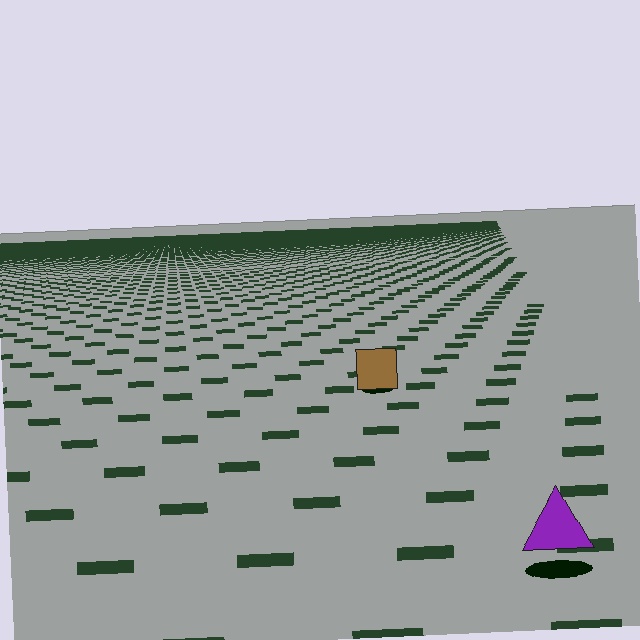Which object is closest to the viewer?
The purple triangle is closest. The texture marks near it are larger and more spread out.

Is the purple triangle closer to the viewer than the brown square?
Yes. The purple triangle is closer — you can tell from the texture gradient: the ground texture is coarser near it.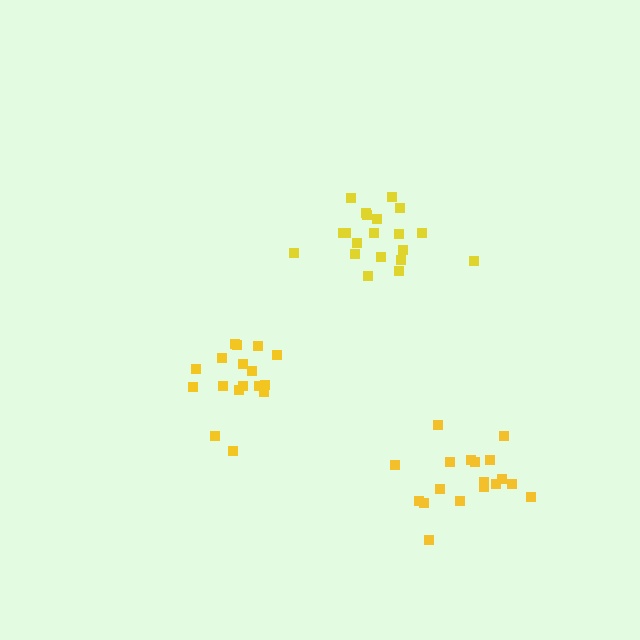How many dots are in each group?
Group 1: 20 dots, Group 2: 18 dots, Group 3: 17 dots (55 total).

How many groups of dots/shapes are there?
There are 3 groups.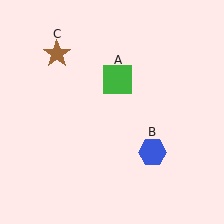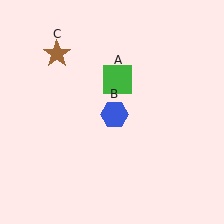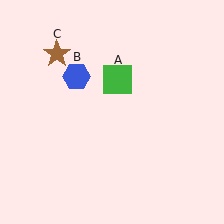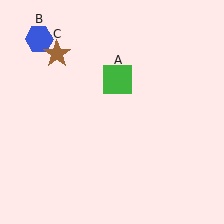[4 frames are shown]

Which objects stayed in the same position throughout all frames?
Green square (object A) and brown star (object C) remained stationary.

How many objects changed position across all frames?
1 object changed position: blue hexagon (object B).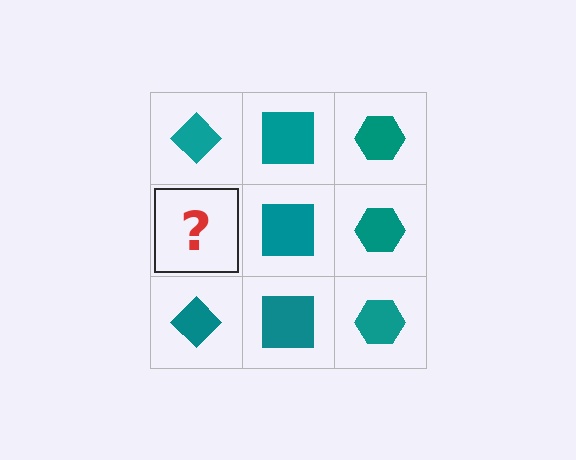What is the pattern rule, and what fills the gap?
The rule is that each column has a consistent shape. The gap should be filled with a teal diamond.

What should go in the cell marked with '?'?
The missing cell should contain a teal diamond.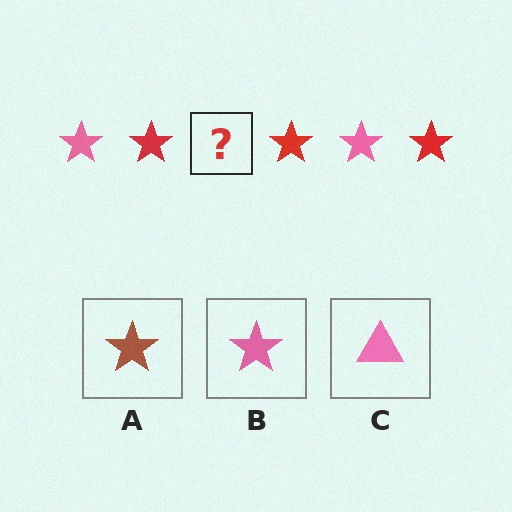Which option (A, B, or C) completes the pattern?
B.